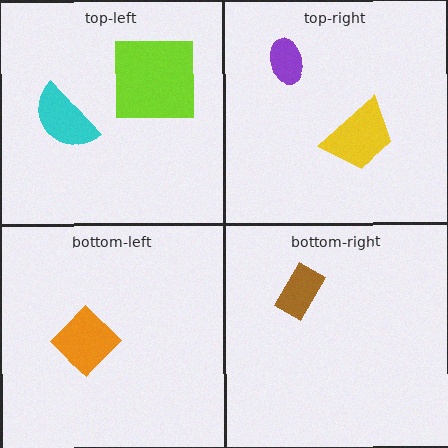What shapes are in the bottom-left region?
The orange diamond.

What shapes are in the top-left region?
The cyan semicircle, the lime square.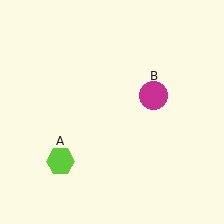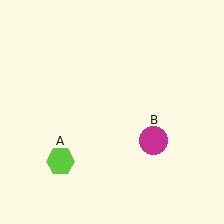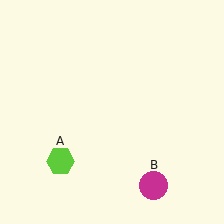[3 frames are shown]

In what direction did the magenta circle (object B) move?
The magenta circle (object B) moved down.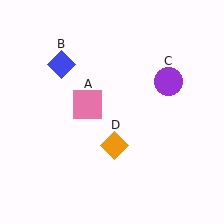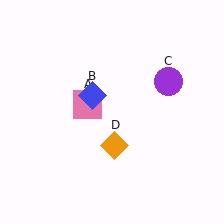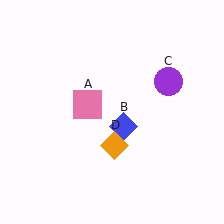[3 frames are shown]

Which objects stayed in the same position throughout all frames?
Pink square (object A) and purple circle (object C) and orange diamond (object D) remained stationary.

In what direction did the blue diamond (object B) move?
The blue diamond (object B) moved down and to the right.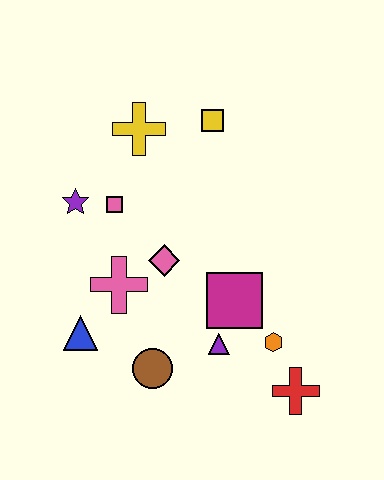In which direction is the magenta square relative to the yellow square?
The magenta square is below the yellow square.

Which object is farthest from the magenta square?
The yellow cross is farthest from the magenta square.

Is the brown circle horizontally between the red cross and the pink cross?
Yes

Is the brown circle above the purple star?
No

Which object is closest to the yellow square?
The yellow cross is closest to the yellow square.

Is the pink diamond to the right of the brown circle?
Yes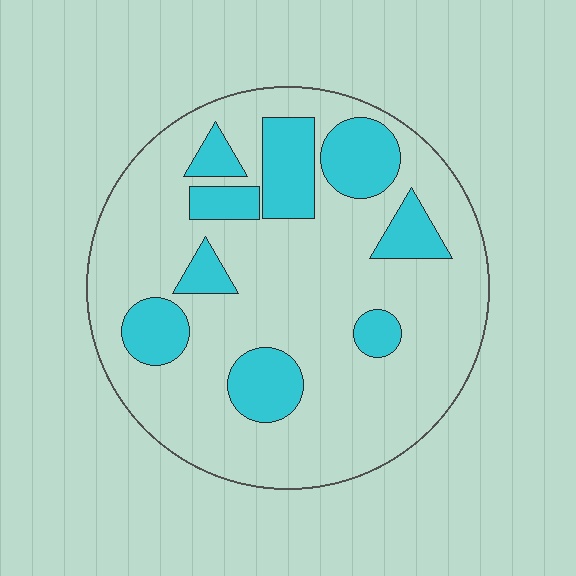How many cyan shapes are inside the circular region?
9.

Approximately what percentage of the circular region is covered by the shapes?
Approximately 25%.